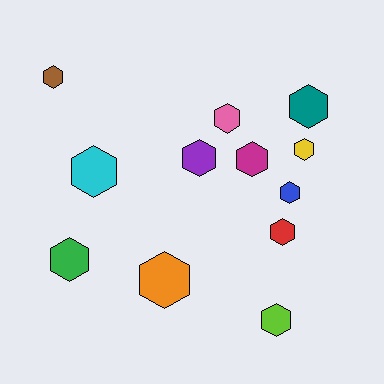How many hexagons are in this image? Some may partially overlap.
There are 12 hexagons.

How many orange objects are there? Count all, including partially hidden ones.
There is 1 orange object.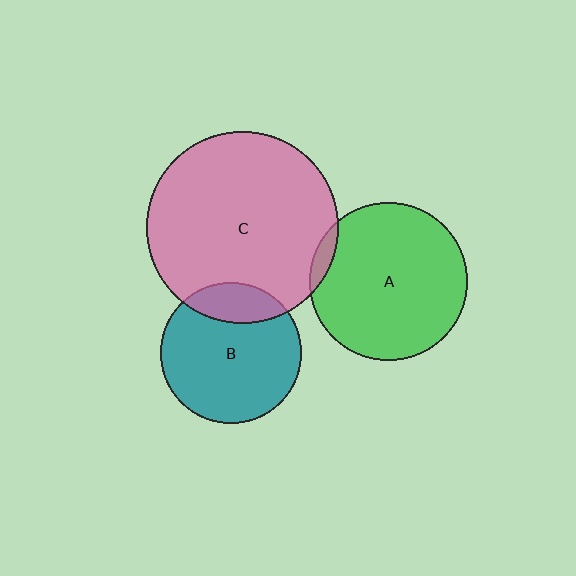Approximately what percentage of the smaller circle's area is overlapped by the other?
Approximately 20%.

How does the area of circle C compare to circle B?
Approximately 1.9 times.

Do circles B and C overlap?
Yes.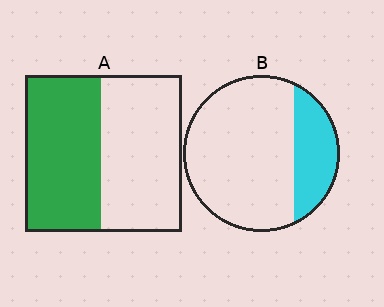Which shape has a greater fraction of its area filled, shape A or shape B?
Shape A.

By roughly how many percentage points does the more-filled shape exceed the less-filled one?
By roughly 25 percentage points (A over B).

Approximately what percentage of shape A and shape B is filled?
A is approximately 50% and B is approximately 25%.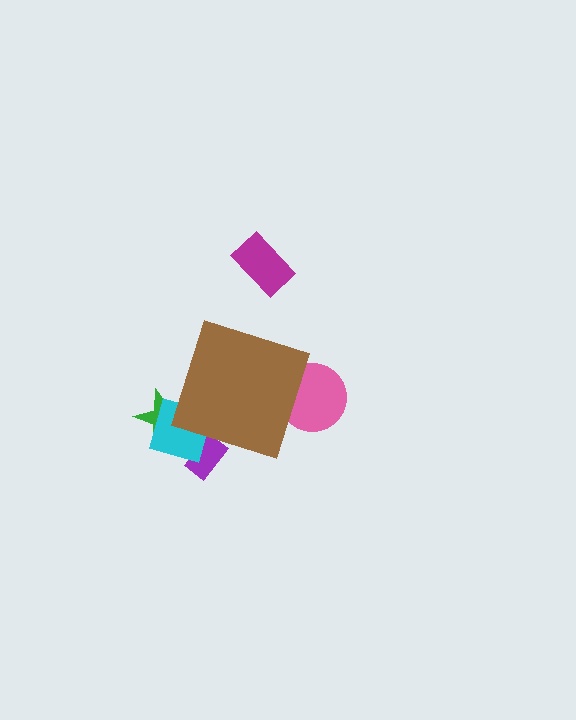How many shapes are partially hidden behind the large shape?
4 shapes are partially hidden.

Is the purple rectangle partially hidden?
Yes, the purple rectangle is partially hidden behind the brown diamond.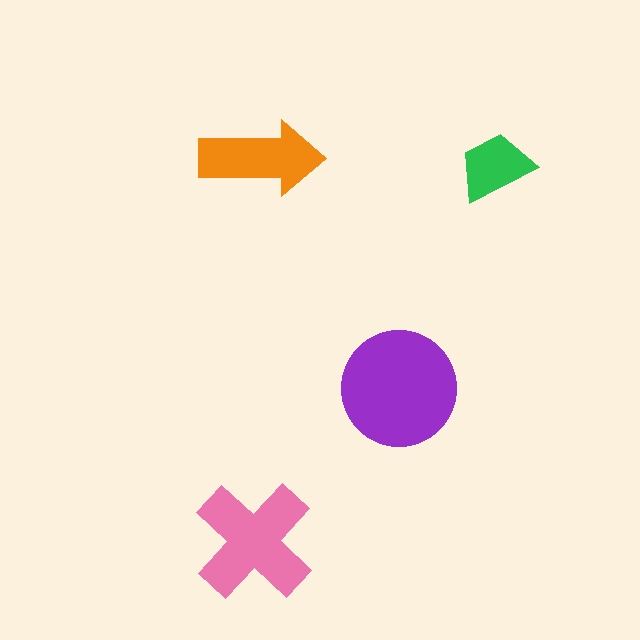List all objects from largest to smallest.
The purple circle, the pink cross, the orange arrow, the green trapezoid.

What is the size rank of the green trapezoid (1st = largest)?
4th.